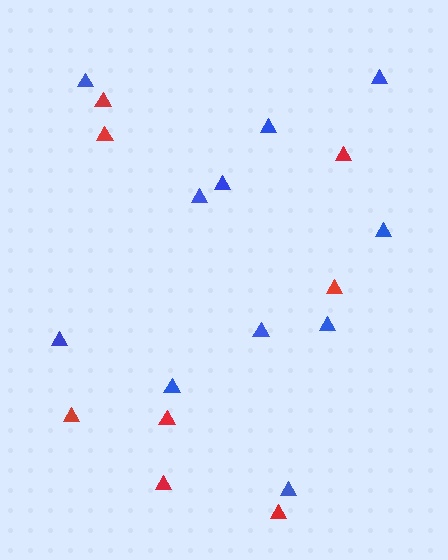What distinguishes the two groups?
There are 2 groups: one group of blue triangles (11) and one group of red triangles (8).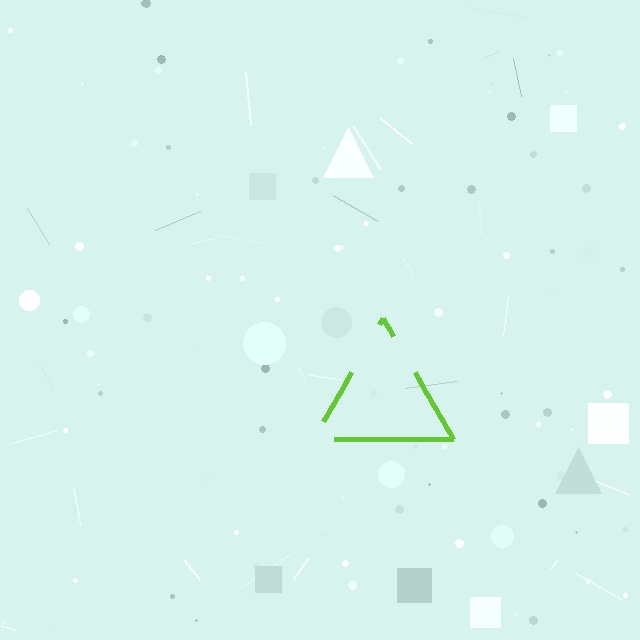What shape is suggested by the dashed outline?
The dashed outline suggests a triangle.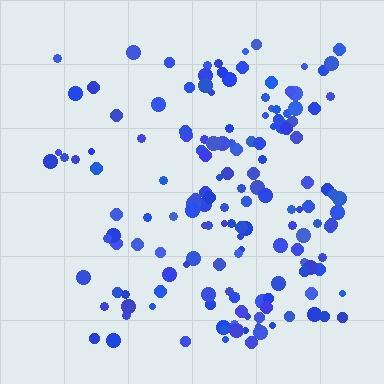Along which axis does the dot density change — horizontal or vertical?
Horizontal.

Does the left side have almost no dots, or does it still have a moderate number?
Still a moderate number, just noticeably fewer than the right.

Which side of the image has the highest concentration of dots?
The right.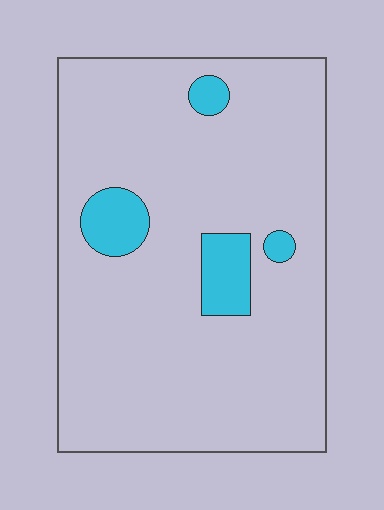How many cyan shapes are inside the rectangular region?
4.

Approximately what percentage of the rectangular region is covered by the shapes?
Approximately 10%.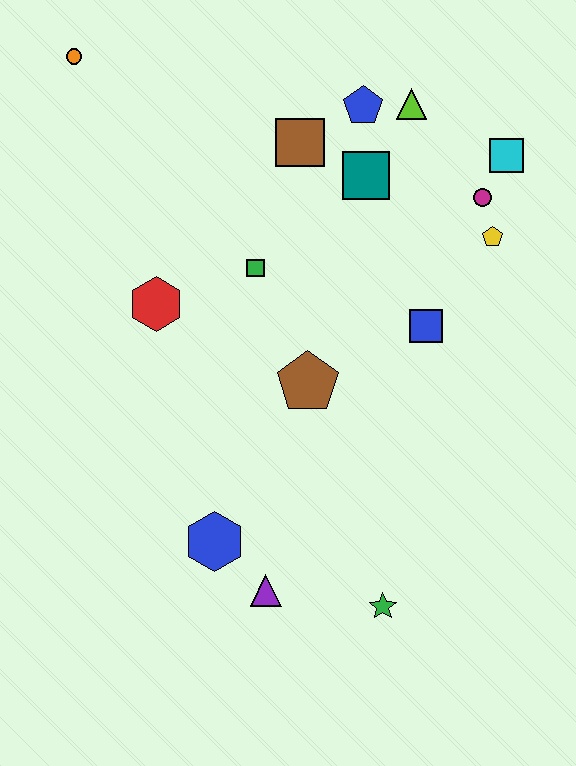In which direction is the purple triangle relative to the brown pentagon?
The purple triangle is below the brown pentagon.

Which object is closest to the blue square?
The yellow pentagon is closest to the blue square.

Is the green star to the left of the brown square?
No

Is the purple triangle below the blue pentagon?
Yes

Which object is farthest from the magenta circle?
The purple triangle is farthest from the magenta circle.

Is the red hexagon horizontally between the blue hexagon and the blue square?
No